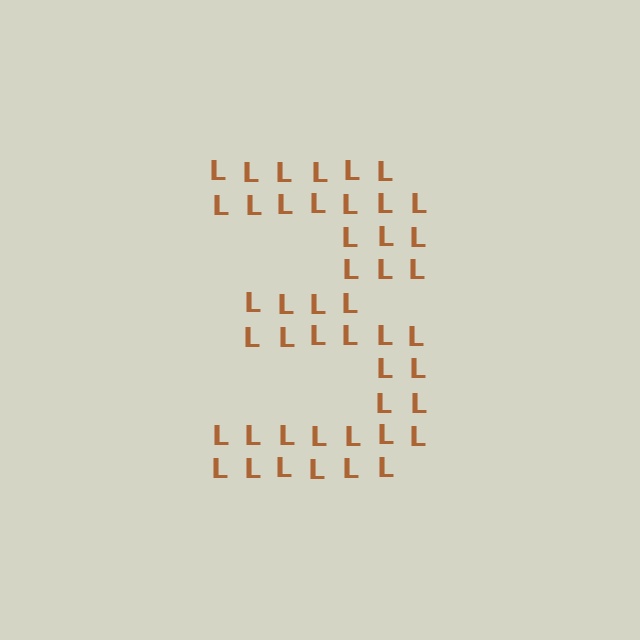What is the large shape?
The large shape is the digit 3.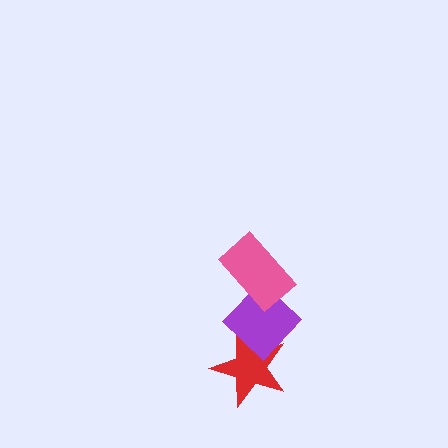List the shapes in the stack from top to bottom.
From top to bottom: the pink rectangle, the purple diamond, the red star.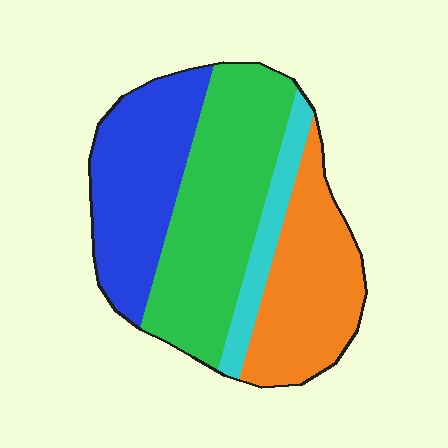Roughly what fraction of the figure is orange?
Orange covers about 25% of the figure.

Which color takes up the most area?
Green, at roughly 35%.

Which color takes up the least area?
Cyan, at roughly 10%.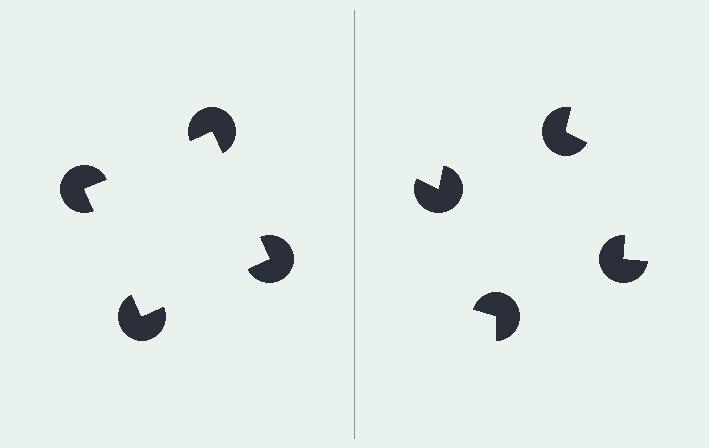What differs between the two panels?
The pac-man discs are positioned identically on both sides; only the wedge orientations differ. On the left they align to a square; on the right they are misaligned.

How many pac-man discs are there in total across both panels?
8 — 4 on each side.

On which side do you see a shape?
An illusory square appears on the left side. On the right side the wedge cuts are rotated, so no coherent shape forms.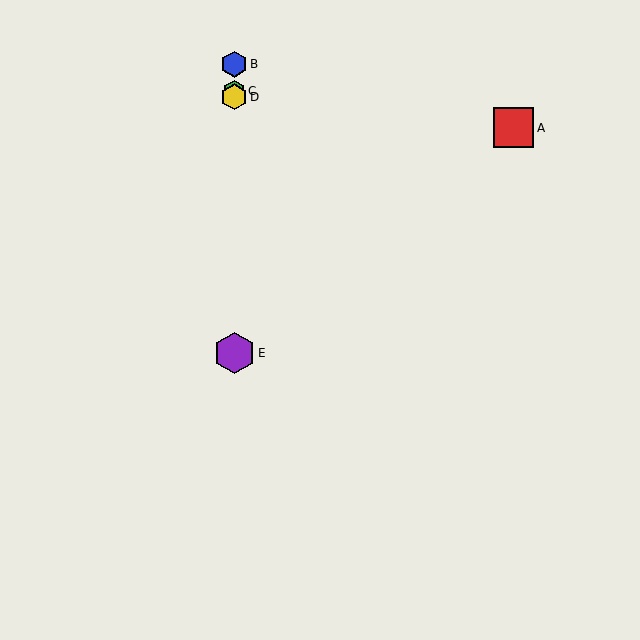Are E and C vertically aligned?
Yes, both are at x≈234.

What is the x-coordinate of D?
Object D is at x≈234.